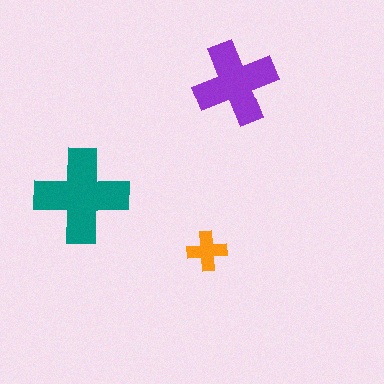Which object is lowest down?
The orange cross is bottommost.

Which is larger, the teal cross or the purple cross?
The teal one.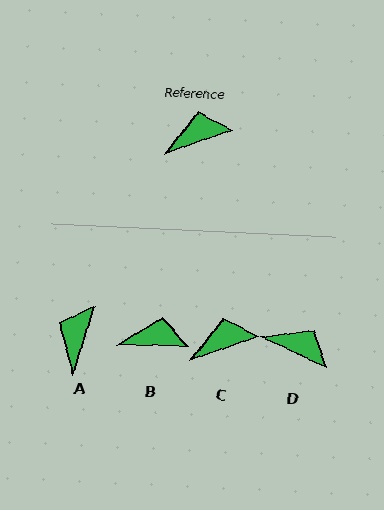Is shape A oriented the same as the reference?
No, it is off by about 53 degrees.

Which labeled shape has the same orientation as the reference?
C.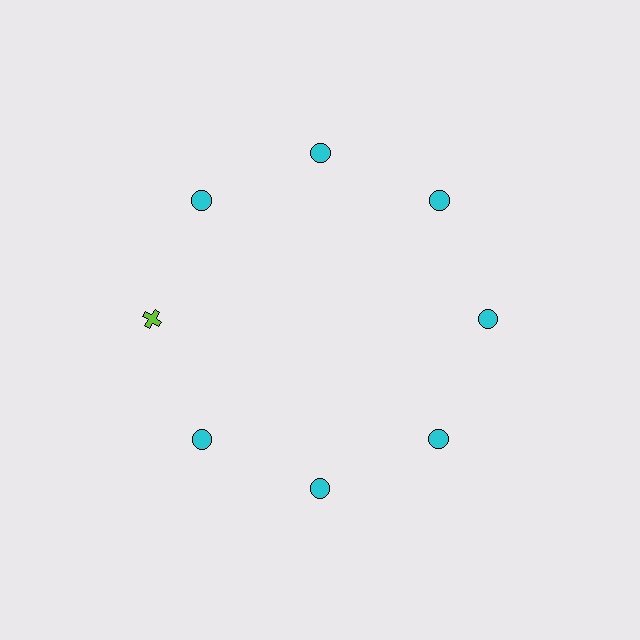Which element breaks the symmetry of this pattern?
The lime cross at roughly the 9 o'clock position breaks the symmetry. All other shapes are cyan circles.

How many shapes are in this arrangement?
There are 8 shapes arranged in a ring pattern.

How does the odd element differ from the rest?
It differs in both color (lime instead of cyan) and shape (cross instead of circle).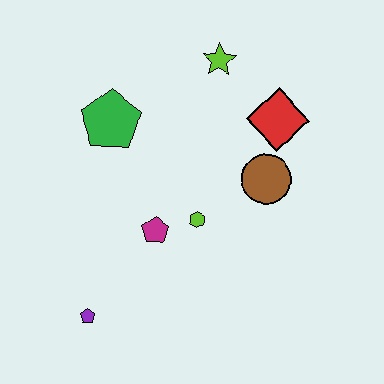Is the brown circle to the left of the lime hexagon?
No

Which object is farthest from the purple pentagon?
The lime star is farthest from the purple pentagon.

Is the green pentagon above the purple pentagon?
Yes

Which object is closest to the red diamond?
The brown circle is closest to the red diamond.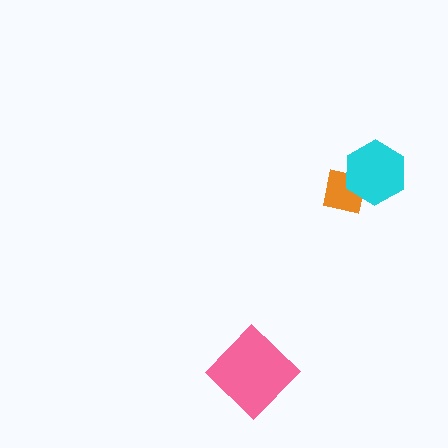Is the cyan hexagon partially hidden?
No, no other shape covers it.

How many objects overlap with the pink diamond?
0 objects overlap with the pink diamond.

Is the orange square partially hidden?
Yes, it is partially covered by another shape.